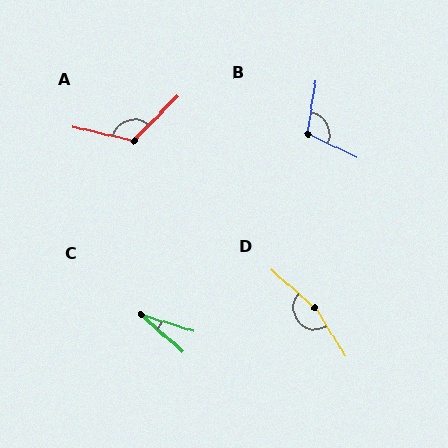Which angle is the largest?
D, at approximately 164 degrees.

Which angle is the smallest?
C, at approximately 24 degrees.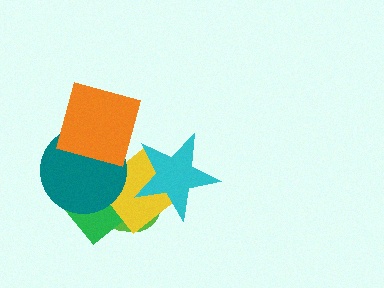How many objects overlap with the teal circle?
4 objects overlap with the teal circle.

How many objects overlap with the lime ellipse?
5 objects overlap with the lime ellipse.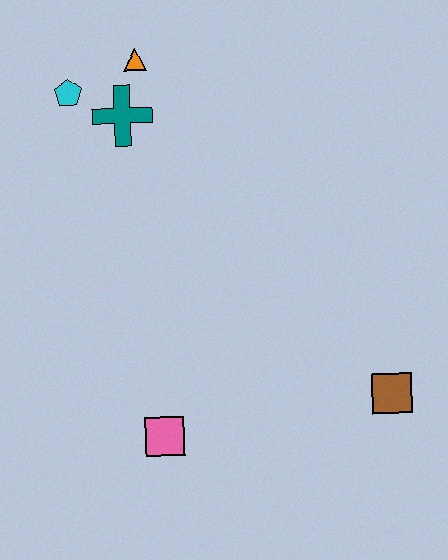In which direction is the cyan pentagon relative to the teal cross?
The cyan pentagon is to the left of the teal cross.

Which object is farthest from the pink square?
The orange triangle is farthest from the pink square.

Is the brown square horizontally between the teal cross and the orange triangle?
No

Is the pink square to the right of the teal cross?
Yes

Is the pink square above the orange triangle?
No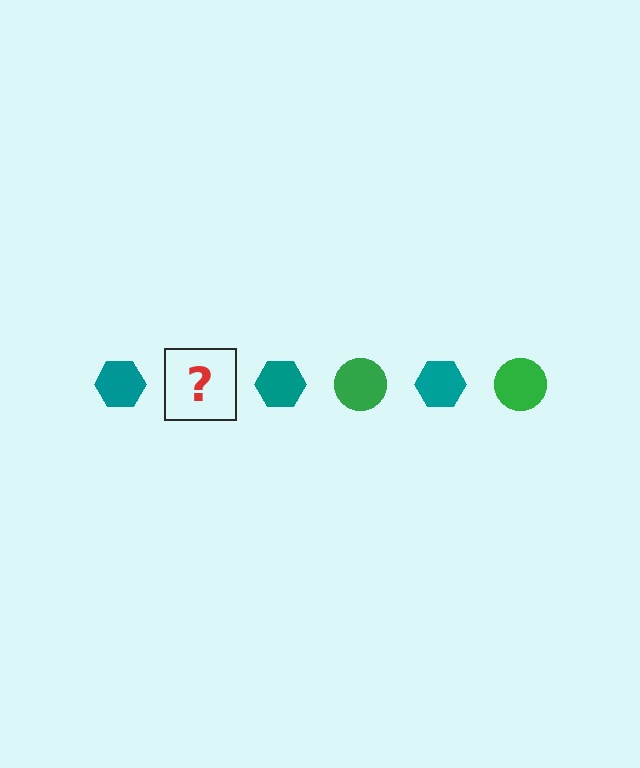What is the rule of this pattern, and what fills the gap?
The rule is that the pattern alternates between teal hexagon and green circle. The gap should be filled with a green circle.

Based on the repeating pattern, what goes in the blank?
The blank should be a green circle.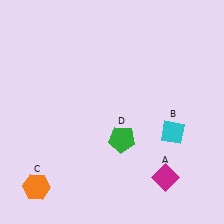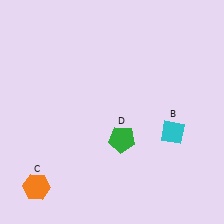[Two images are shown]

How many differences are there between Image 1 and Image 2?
There is 1 difference between the two images.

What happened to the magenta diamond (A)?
The magenta diamond (A) was removed in Image 2. It was in the bottom-right area of Image 1.